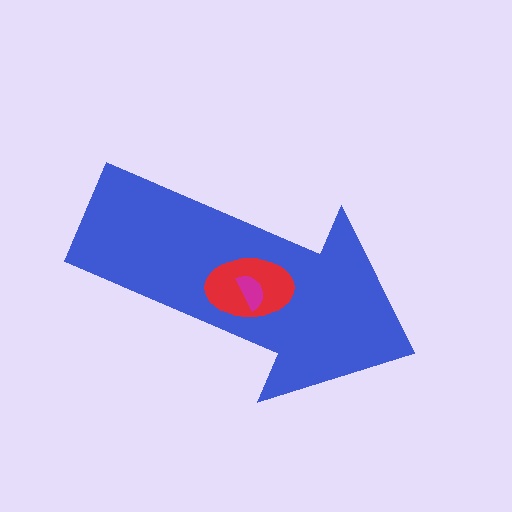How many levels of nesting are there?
3.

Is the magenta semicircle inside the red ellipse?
Yes.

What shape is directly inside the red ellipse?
The magenta semicircle.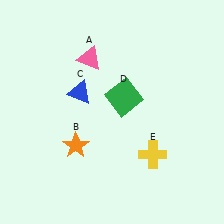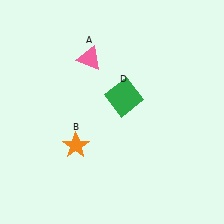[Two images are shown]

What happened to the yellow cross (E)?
The yellow cross (E) was removed in Image 2. It was in the bottom-right area of Image 1.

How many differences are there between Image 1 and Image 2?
There are 2 differences between the two images.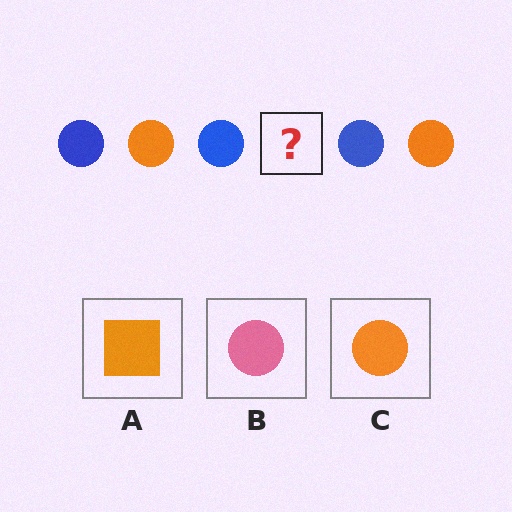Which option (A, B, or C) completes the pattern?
C.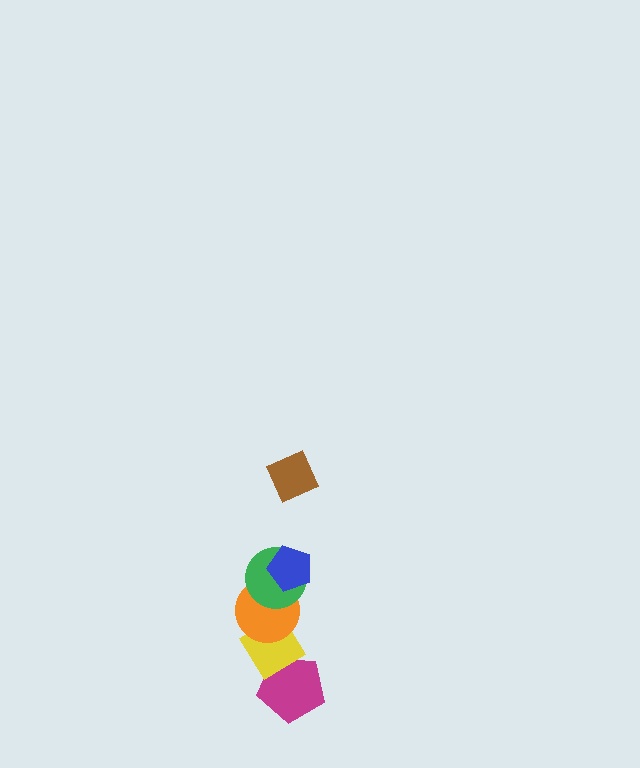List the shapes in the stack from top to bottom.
From top to bottom: the brown diamond, the blue pentagon, the green circle, the orange circle, the yellow diamond, the magenta pentagon.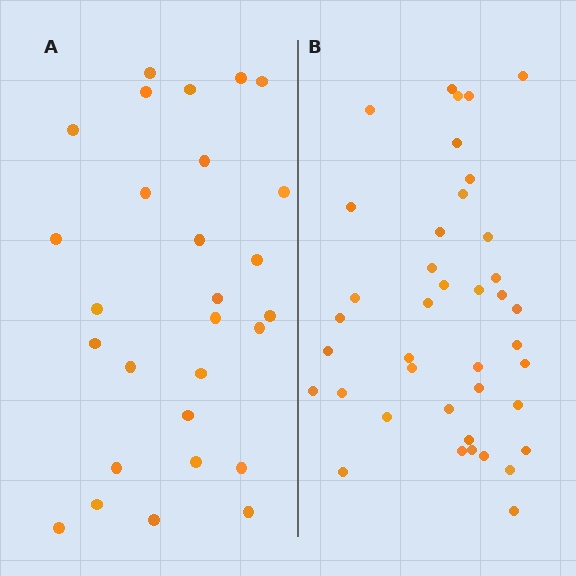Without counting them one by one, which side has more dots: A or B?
Region B (the right region) has more dots.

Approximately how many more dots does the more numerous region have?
Region B has roughly 12 or so more dots than region A.